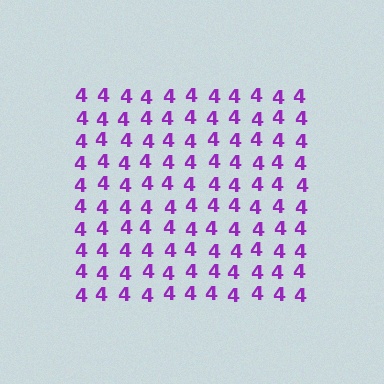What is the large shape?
The large shape is a square.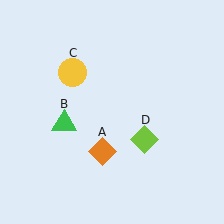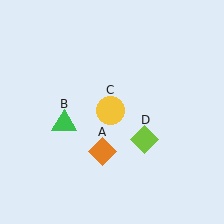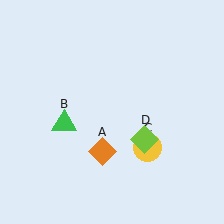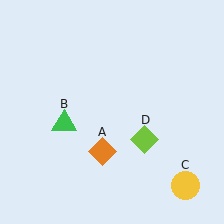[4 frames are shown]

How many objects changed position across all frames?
1 object changed position: yellow circle (object C).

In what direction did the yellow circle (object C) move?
The yellow circle (object C) moved down and to the right.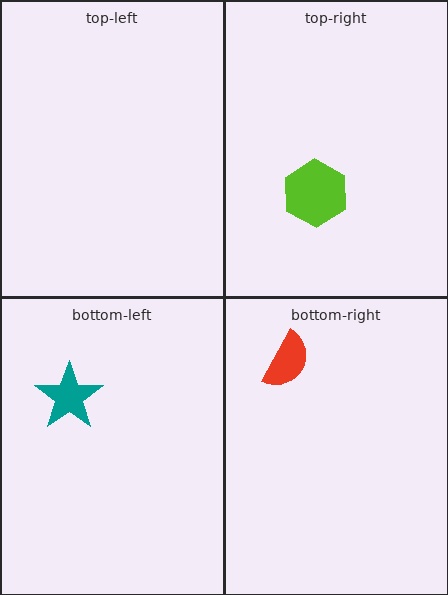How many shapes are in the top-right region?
1.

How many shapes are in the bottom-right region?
1.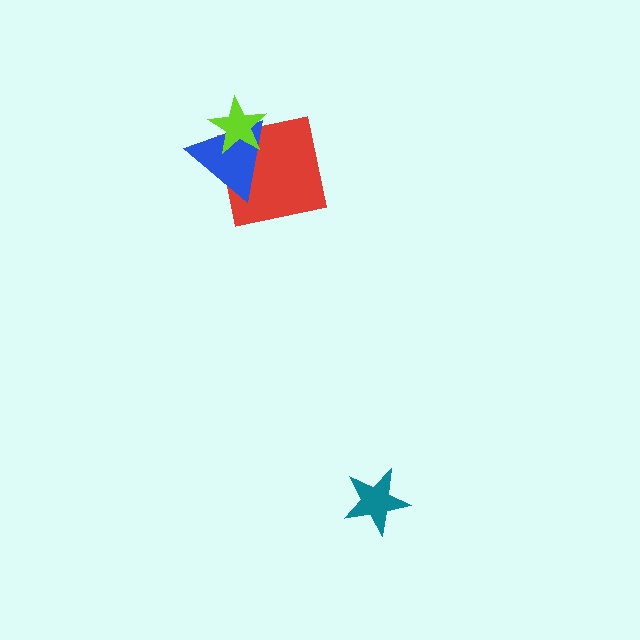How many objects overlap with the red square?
2 objects overlap with the red square.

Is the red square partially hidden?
Yes, it is partially covered by another shape.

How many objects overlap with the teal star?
0 objects overlap with the teal star.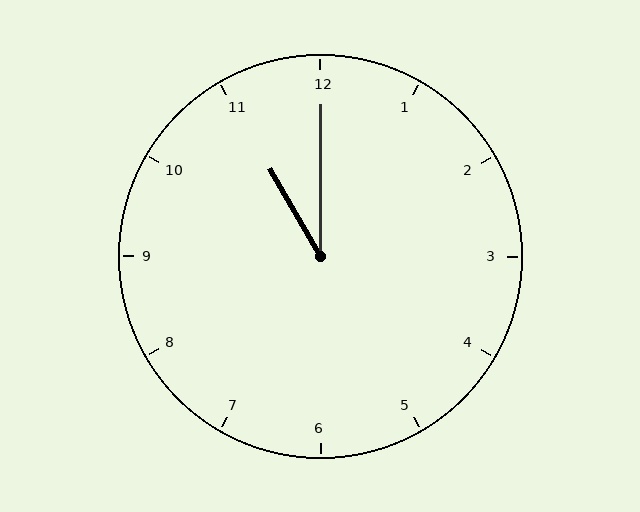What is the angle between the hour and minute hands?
Approximately 30 degrees.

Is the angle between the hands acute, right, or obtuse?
It is acute.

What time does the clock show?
11:00.